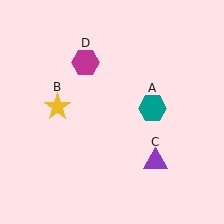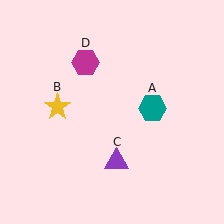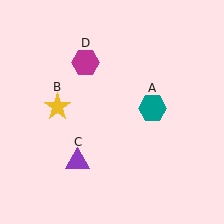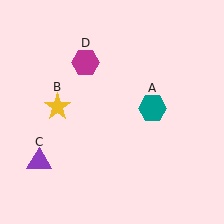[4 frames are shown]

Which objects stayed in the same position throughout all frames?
Teal hexagon (object A) and yellow star (object B) and magenta hexagon (object D) remained stationary.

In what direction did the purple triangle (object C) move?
The purple triangle (object C) moved left.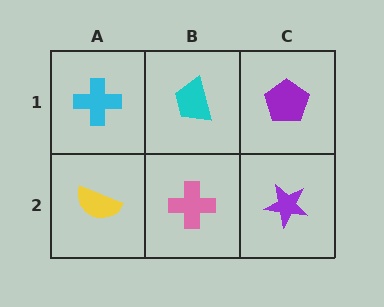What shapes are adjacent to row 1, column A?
A yellow semicircle (row 2, column A), a cyan trapezoid (row 1, column B).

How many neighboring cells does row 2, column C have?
2.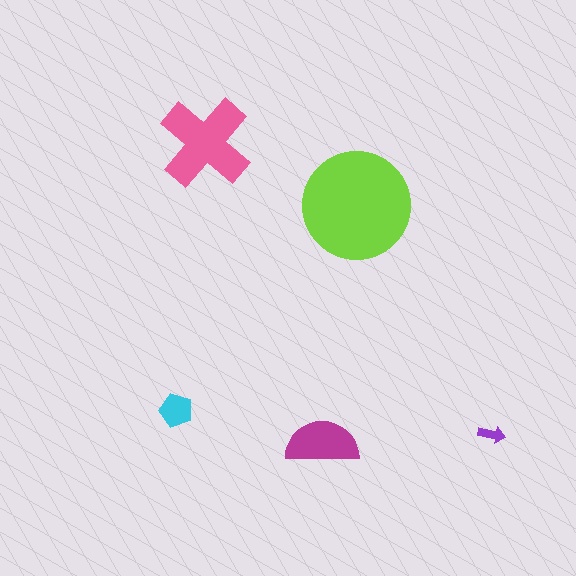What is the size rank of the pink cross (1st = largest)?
2nd.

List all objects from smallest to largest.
The purple arrow, the cyan pentagon, the magenta semicircle, the pink cross, the lime circle.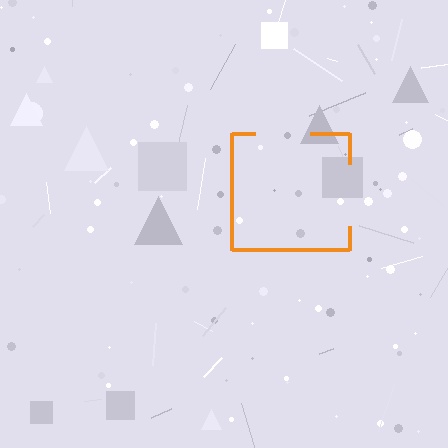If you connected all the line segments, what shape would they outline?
They would outline a square.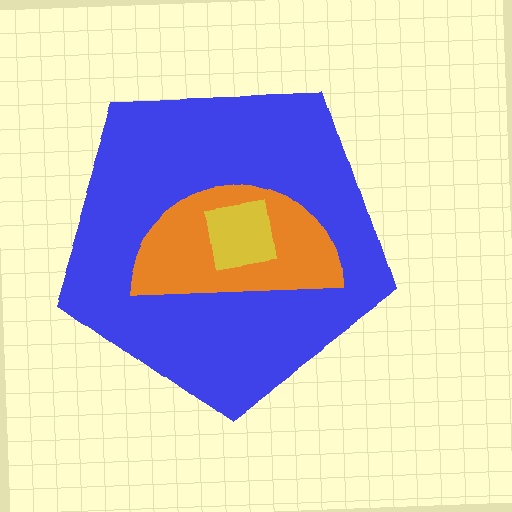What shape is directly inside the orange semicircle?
The yellow square.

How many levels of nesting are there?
3.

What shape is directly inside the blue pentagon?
The orange semicircle.